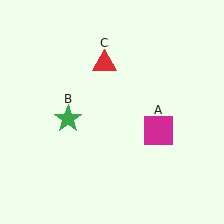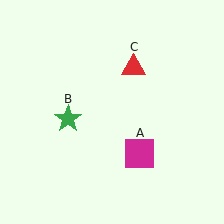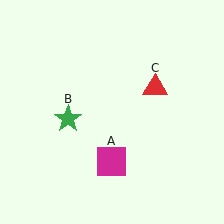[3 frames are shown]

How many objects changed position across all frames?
2 objects changed position: magenta square (object A), red triangle (object C).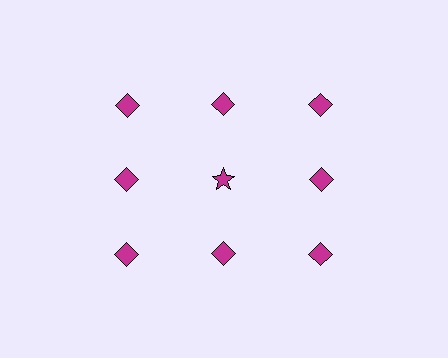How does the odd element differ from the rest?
It has a different shape: star instead of diamond.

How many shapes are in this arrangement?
There are 9 shapes arranged in a grid pattern.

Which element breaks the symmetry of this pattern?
The magenta star in the second row, second from left column breaks the symmetry. All other shapes are magenta diamonds.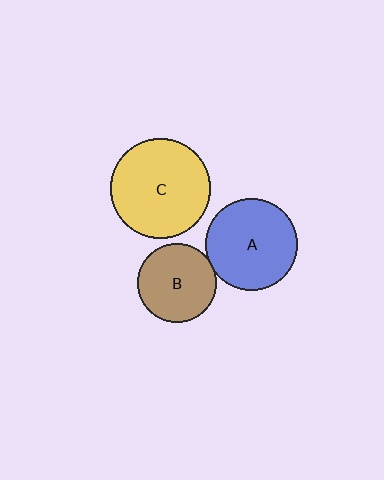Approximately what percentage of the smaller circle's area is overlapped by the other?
Approximately 5%.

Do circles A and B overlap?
Yes.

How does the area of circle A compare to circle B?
Approximately 1.4 times.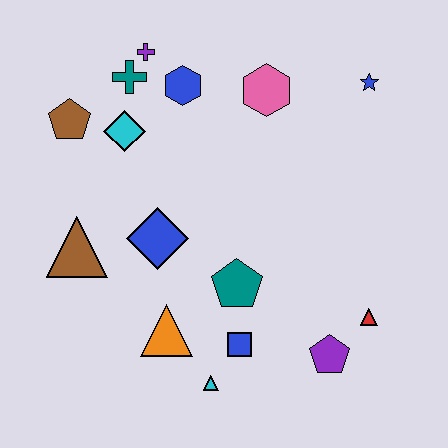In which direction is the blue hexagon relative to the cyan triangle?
The blue hexagon is above the cyan triangle.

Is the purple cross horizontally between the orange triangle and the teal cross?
Yes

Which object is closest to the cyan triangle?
The blue square is closest to the cyan triangle.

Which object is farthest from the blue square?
The purple cross is farthest from the blue square.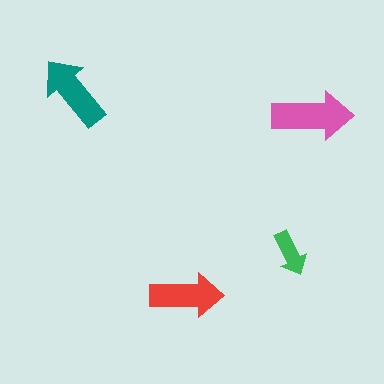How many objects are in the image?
There are 4 objects in the image.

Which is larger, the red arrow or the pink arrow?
The pink one.